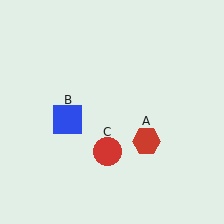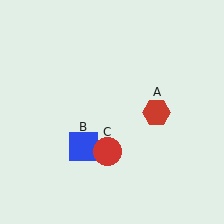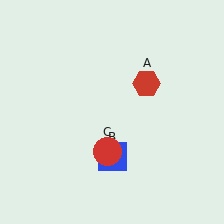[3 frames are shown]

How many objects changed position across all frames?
2 objects changed position: red hexagon (object A), blue square (object B).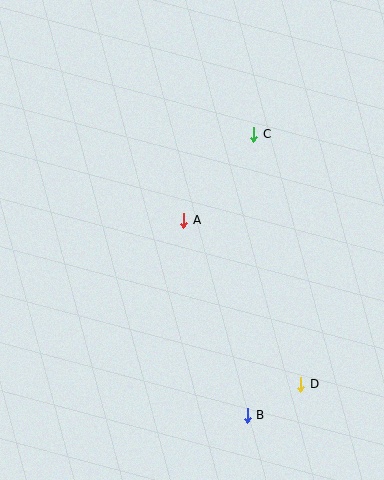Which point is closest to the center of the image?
Point A at (184, 220) is closest to the center.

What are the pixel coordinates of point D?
Point D is at (301, 384).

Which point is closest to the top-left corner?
Point A is closest to the top-left corner.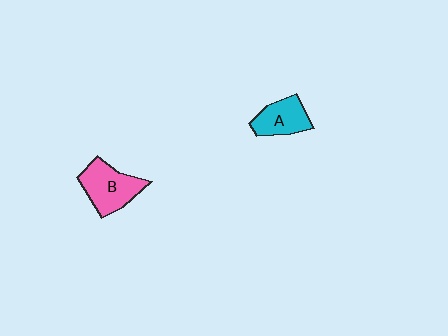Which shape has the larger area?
Shape B (pink).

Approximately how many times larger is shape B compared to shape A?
Approximately 1.3 times.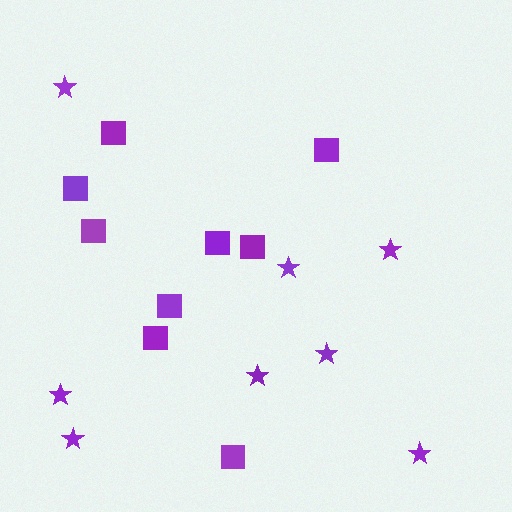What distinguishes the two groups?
There are 2 groups: one group of stars (8) and one group of squares (9).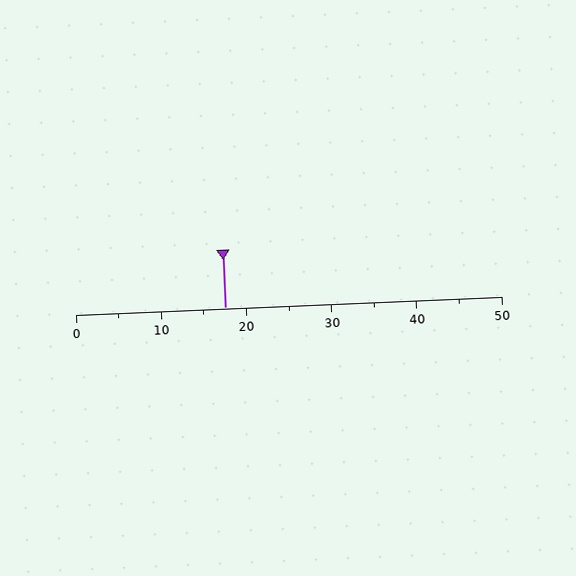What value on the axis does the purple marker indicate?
The marker indicates approximately 17.5.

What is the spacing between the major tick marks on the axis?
The major ticks are spaced 10 apart.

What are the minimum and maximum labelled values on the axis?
The axis runs from 0 to 50.